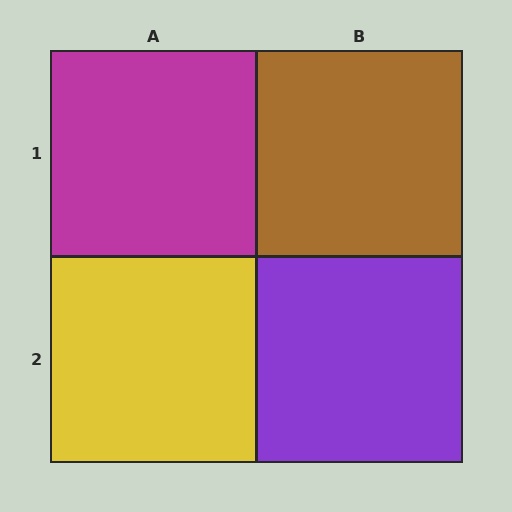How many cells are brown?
1 cell is brown.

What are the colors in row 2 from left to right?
Yellow, purple.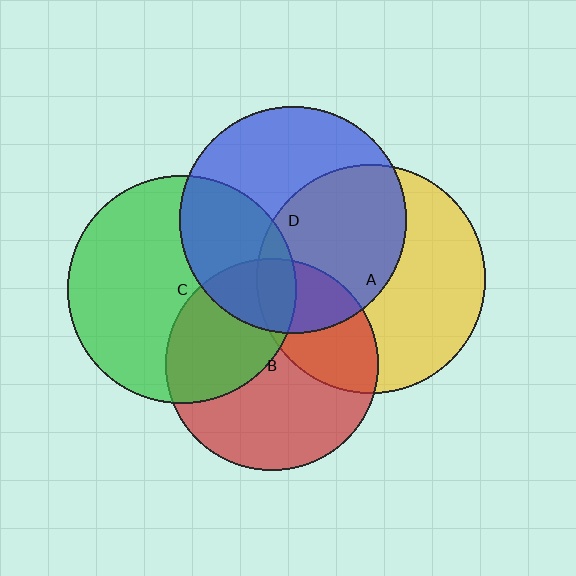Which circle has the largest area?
Circle A (yellow).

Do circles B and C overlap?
Yes.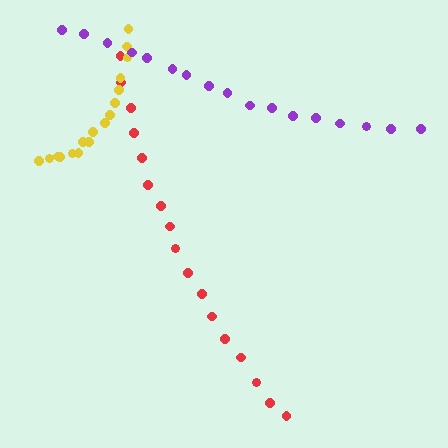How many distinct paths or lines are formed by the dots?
There are 3 distinct paths.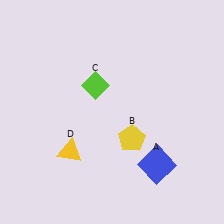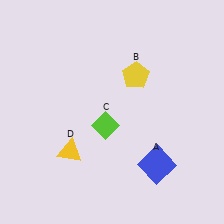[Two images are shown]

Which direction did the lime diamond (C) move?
The lime diamond (C) moved down.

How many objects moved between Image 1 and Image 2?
2 objects moved between the two images.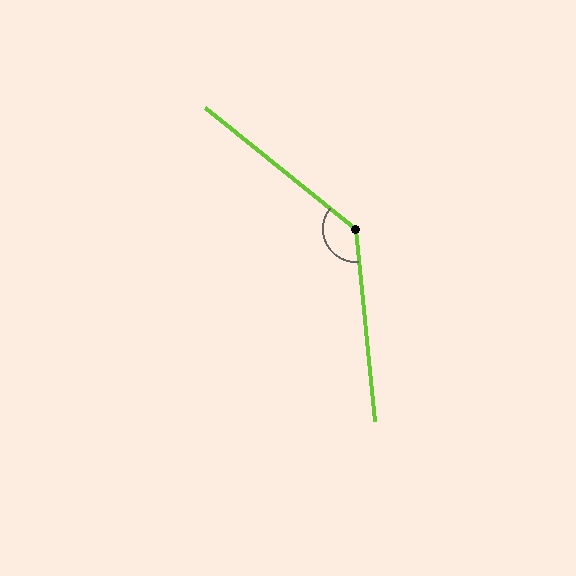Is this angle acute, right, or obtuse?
It is obtuse.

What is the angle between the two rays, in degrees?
Approximately 134 degrees.